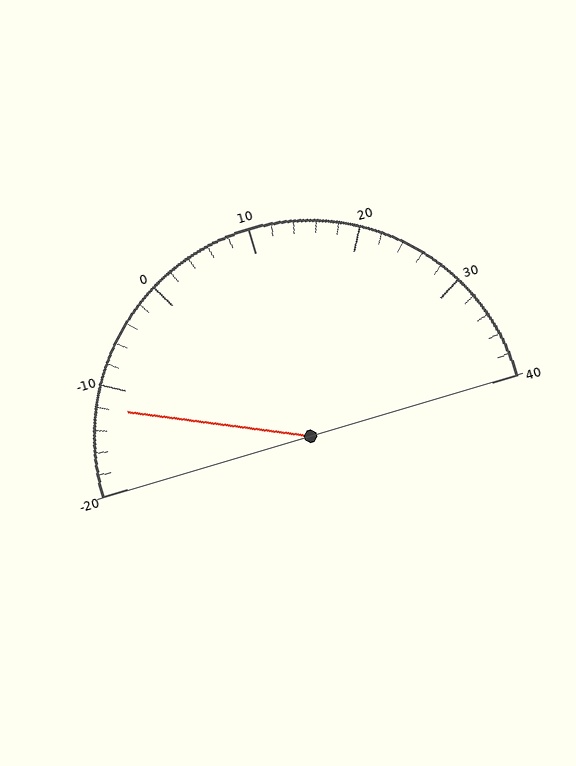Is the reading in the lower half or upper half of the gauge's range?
The reading is in the lower half of the range (-20 to 40).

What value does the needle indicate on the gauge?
The needle indicates approximately -12.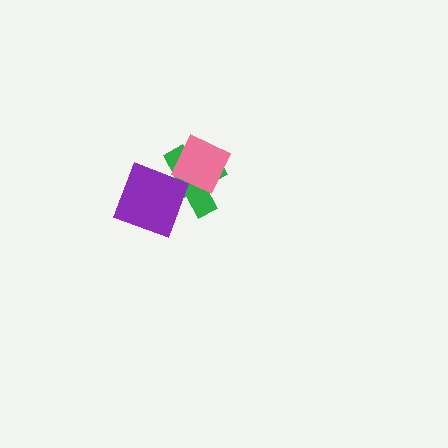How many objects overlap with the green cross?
2 objects overlap with the green cross.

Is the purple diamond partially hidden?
No, no other shape covers it.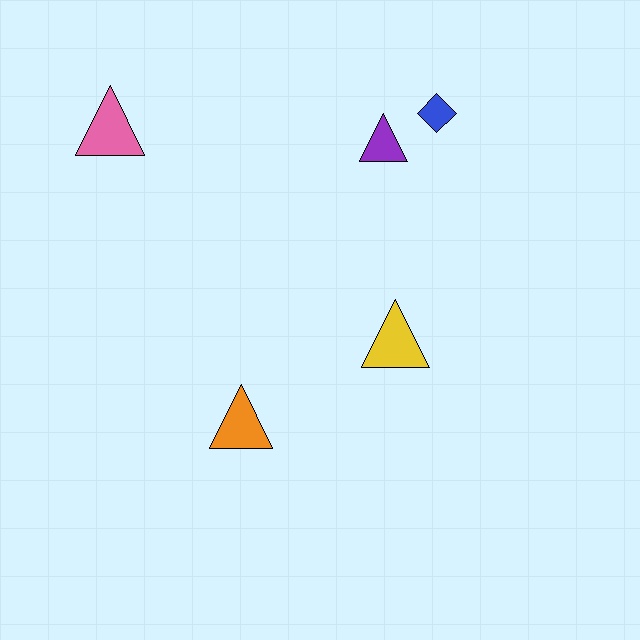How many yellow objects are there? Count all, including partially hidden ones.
There is 1 yellow object.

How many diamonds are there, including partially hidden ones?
There is 1 diamond.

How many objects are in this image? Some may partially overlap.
There are 5 objects.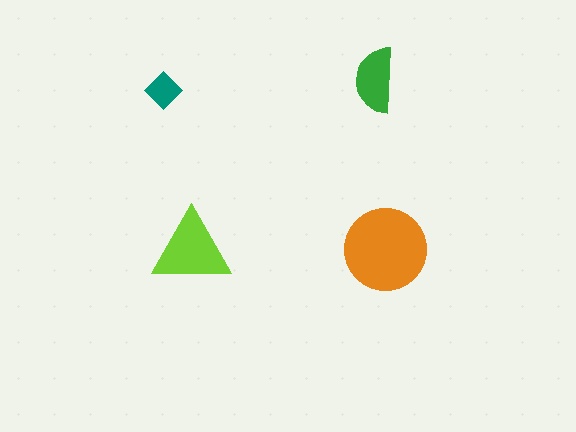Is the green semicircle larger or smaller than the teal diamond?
Larger.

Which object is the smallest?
The teal diamond.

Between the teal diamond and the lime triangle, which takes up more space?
The lime triangle.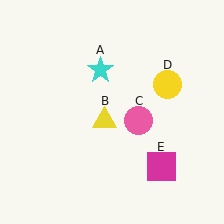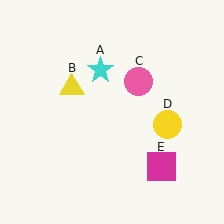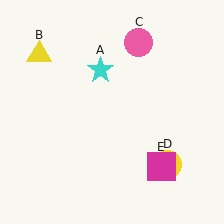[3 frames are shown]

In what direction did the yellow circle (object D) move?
The yellow circle (object D) moved down.